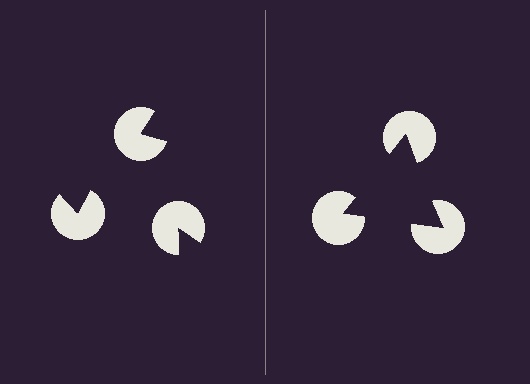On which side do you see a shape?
An illusory triangle appears on the right side. On the left side the wedge cuts are rotated, so no coherent shape forms.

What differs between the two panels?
The pac-man discs are positioned identically on both sides; only the wedge orientations differ. On the right they align to a triangle; on the left they are misaligned.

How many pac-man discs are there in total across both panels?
6 — 3 on each side.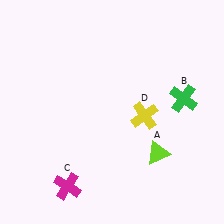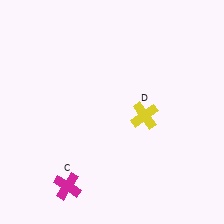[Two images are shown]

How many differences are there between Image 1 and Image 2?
There are 2 differences between the two images.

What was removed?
The lime triangle (A), the green cross (B) were removed in Image 2.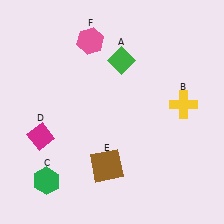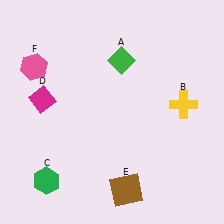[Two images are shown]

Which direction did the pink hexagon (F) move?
The pink hexagon (F) moved left.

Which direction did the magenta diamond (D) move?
The magenta diamond (D) moved up.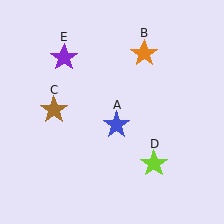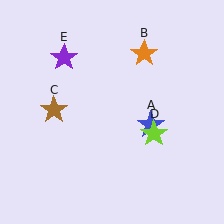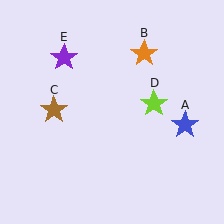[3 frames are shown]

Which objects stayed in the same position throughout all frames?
Orange star (object B) and brown star (object C) and purple star (object E) remained stationary.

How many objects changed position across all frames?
2 objects changed position: blue star (object A), lime star (object D).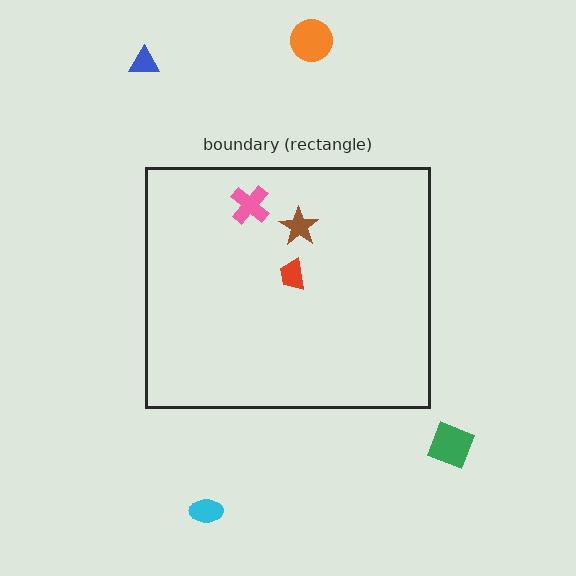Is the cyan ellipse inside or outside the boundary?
Outside.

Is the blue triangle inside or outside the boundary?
Outside.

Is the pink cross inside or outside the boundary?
Inside.